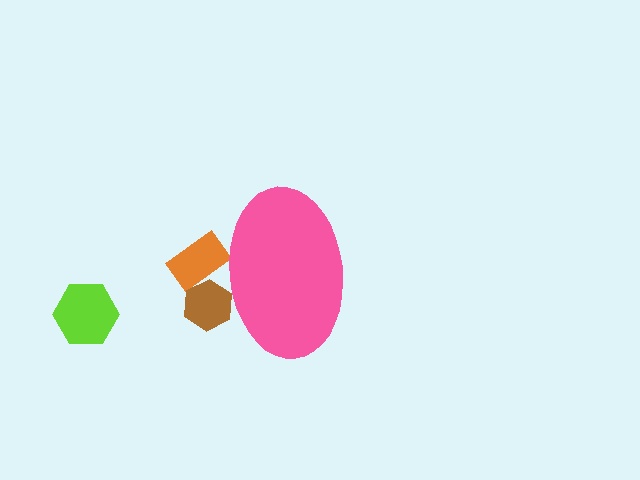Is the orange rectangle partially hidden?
Yes, the orange rectangle is partially hidden behind the pink ellipse.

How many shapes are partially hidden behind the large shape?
2 shapes are partially hidden.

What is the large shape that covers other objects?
A pink ellipse.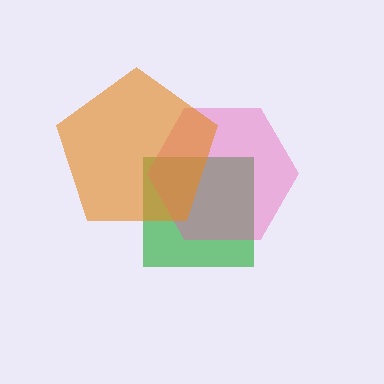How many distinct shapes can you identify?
There are 3 distinct shapes: a green square, a pink hexagon, an orange pentagon.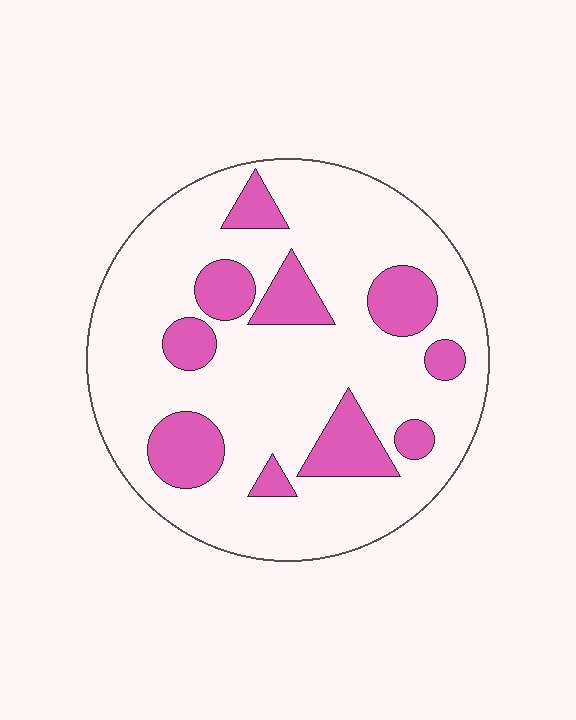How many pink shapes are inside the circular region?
10.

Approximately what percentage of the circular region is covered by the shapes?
Approximately 20%.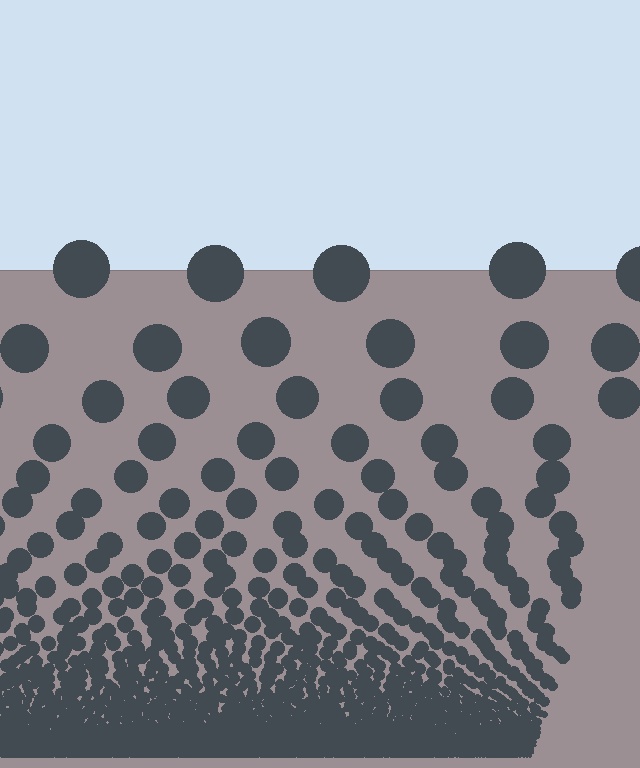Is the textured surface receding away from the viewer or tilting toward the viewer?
The surface appears to tilt toward the viewer. Texture elements get larger and sparser toward the top.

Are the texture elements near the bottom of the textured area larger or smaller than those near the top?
Smaller. The gradient is inverted — elements near the bottom are smaller and denser.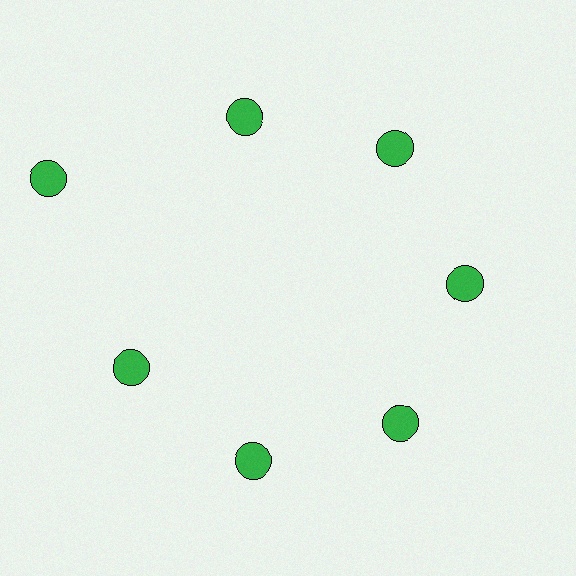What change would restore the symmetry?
The symmetry would be restored by moving it inward, back onto the ring so that all 7 circles sit at equal angles and equal distance from the center.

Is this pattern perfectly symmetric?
No. The 7 green circles are arranged in a ring, but one element near the 10 o'clock position is pushed outward from the center, breaking the 7-fold rotational symmetry.